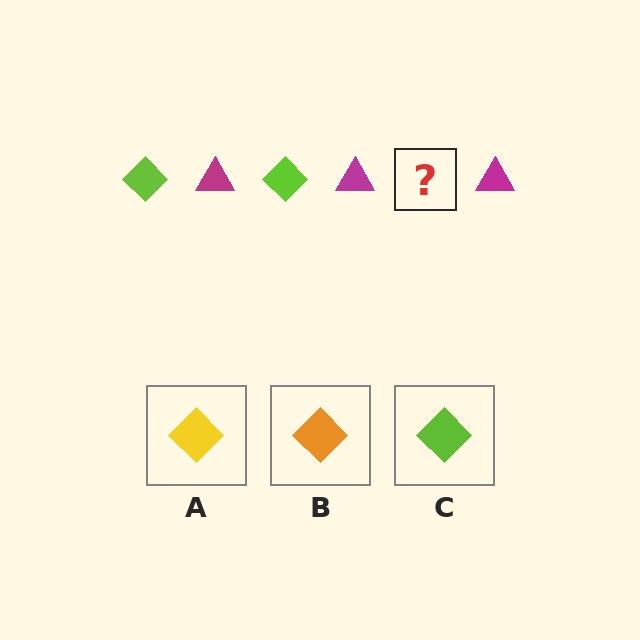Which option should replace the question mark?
Option C.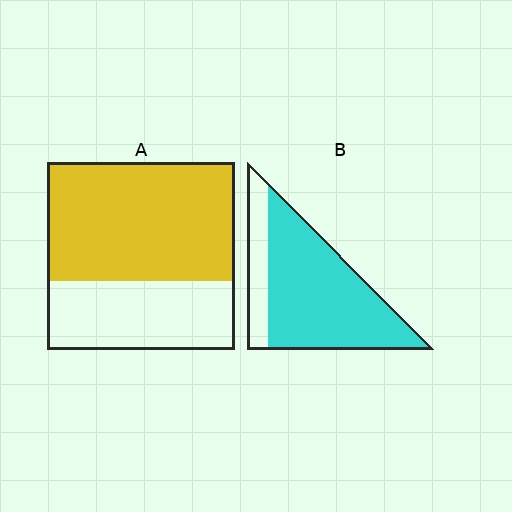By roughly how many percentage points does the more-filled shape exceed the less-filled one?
By roughly 15 percentage points (B over A).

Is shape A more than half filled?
Yes.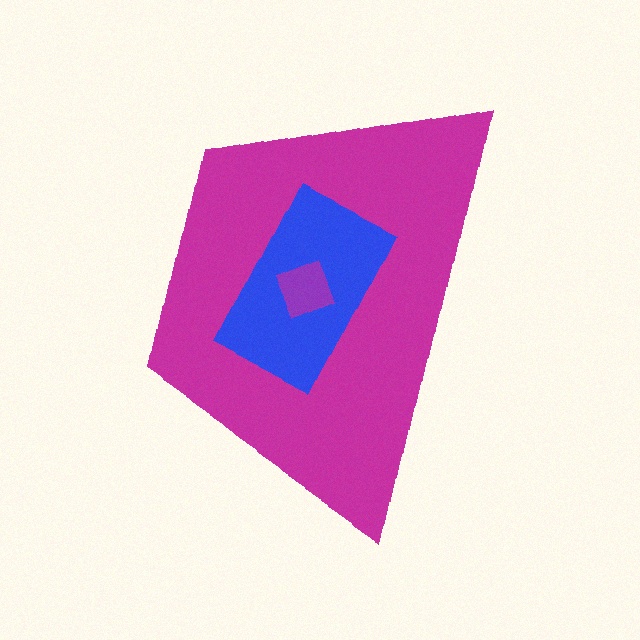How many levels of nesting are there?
3.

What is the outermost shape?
The magenta trapezoid.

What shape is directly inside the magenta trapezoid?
The blue rectangle.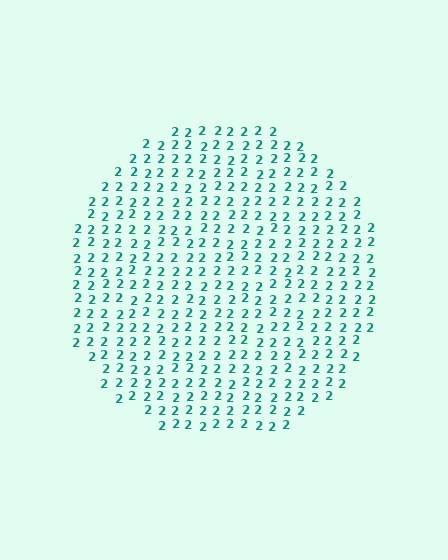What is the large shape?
The large shape is a circle.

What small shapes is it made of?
It is made of small digit 2's.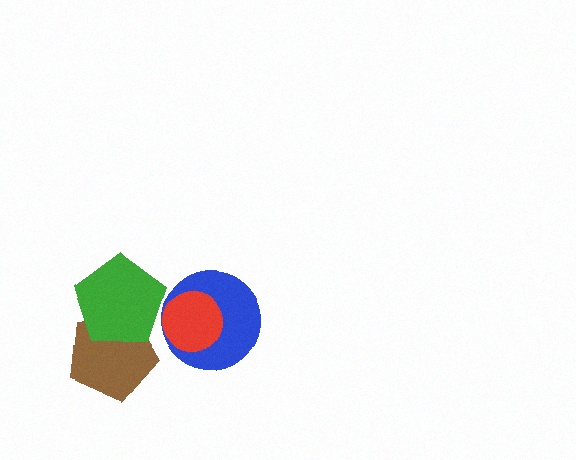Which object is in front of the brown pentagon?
The green pentagon is in front of the brown pentagon.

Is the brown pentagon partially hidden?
Yes, it is partially covered by another shape.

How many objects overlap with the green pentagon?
1 object overlaps with the green pentagon.